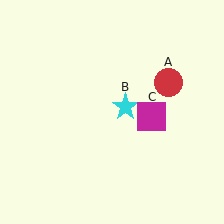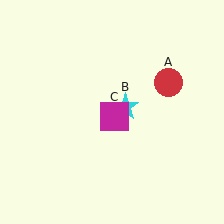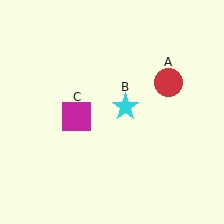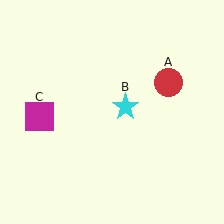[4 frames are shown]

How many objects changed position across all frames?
1 object changed position: magenta square (object C).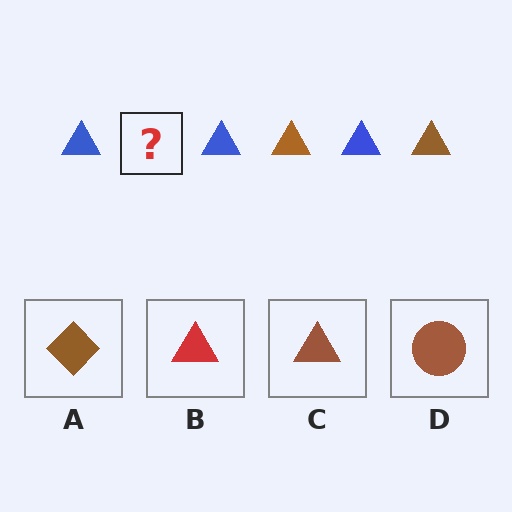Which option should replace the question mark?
Option C.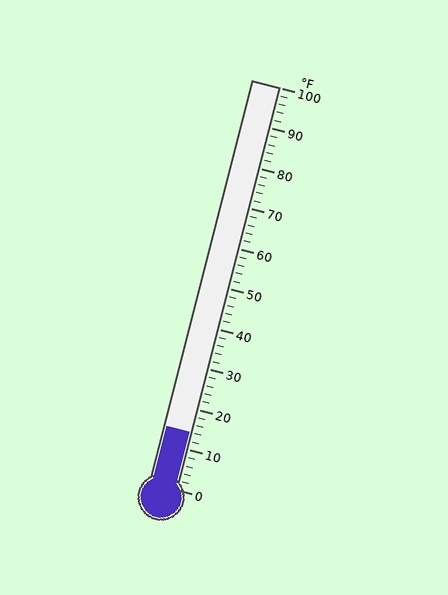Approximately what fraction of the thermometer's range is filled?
The thermometer is filled to approximately 15% of its range.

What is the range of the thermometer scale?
The thermometer scale ranges from 0°F to 100°F.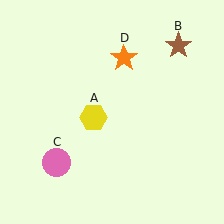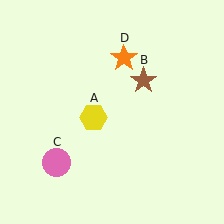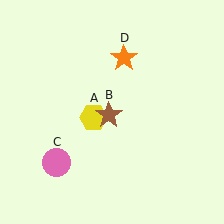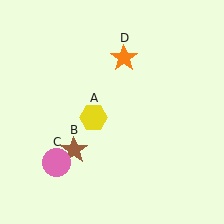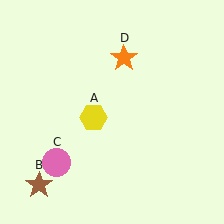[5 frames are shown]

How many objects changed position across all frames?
1 object changed position: brown star (object B).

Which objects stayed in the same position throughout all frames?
Yellow hexagon (object A) and pink circle (object C) and orange star (object D) remained stationary.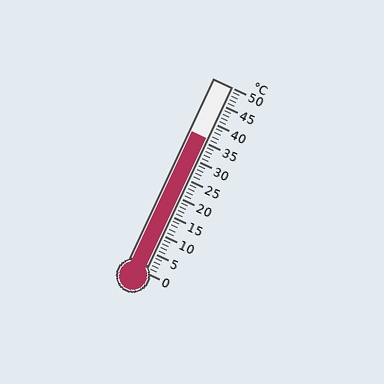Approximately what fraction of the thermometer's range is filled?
The thermometer is filled to approximately 70% of its range.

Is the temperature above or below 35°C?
The temperature is above 35°C.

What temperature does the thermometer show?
The thermometer shows approximately 36°C.